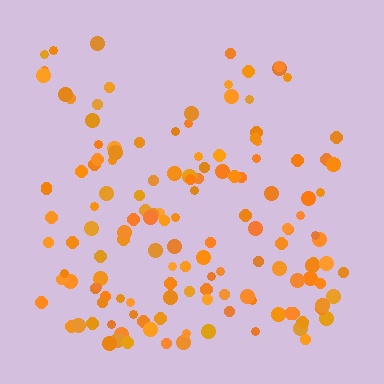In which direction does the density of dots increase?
From top to bottom, with the bottom side densest.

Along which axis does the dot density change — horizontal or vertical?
Vertical.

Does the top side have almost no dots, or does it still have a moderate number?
Still a moderate number, just noticeably fewer than the bottom.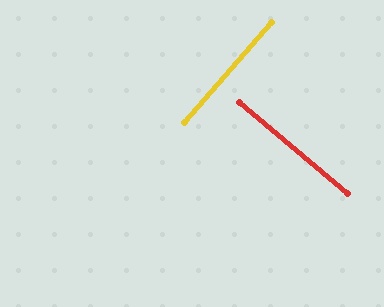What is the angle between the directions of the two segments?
Approximately 90 degrees.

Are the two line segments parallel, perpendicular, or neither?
Perpendicular — they meet at approximately 90°.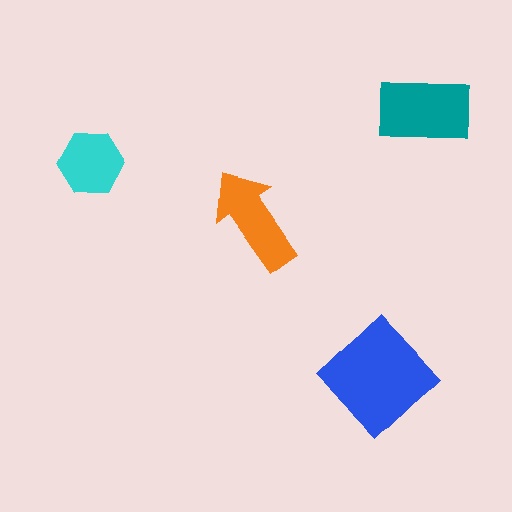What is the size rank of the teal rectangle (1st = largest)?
2nd.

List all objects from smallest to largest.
The cyan hexagon, the orange arrow, the teal rectangle, the blue diamond.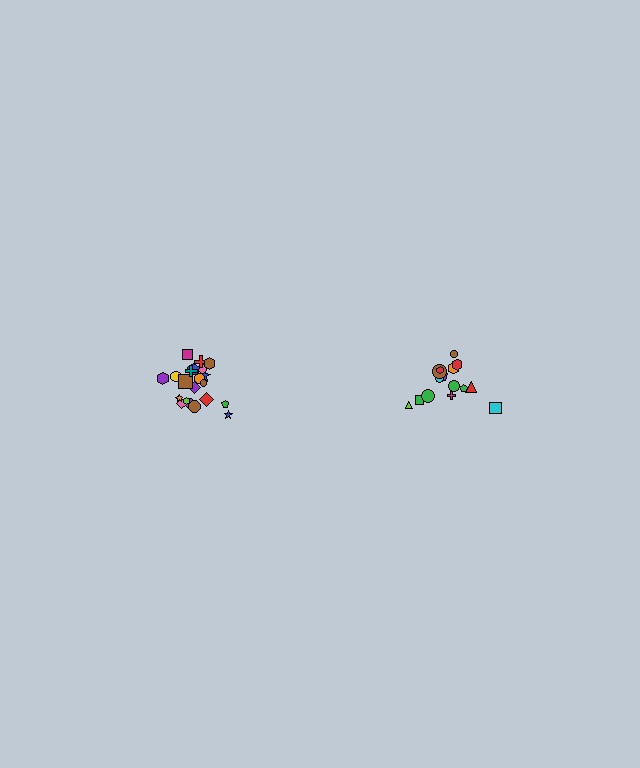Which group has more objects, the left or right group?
The left group.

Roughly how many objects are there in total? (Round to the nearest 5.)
Roughly 35 objects in total.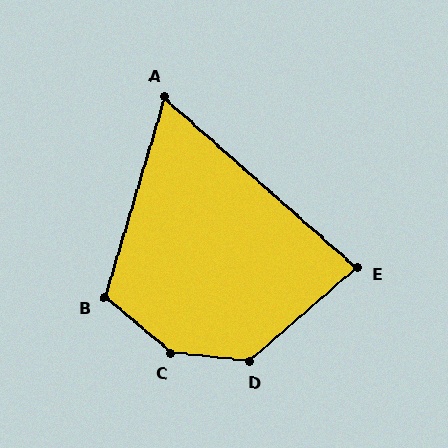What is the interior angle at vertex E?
Approximately 83 degrees (acute).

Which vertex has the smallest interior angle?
A, at approximately 65 degrees.